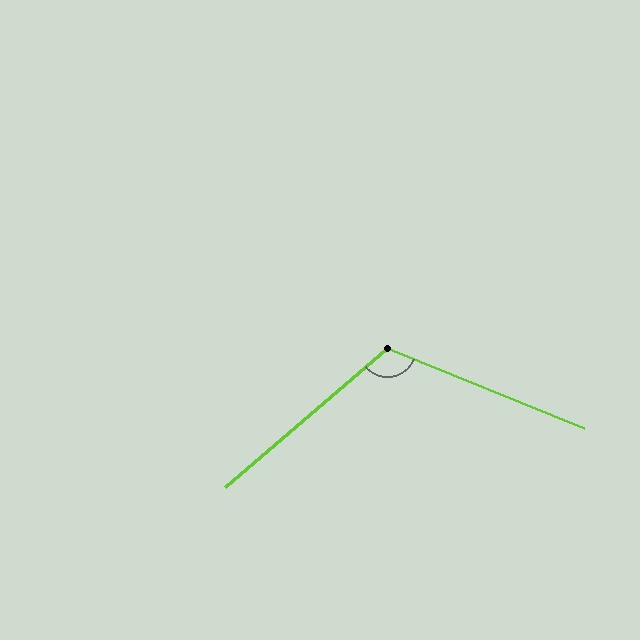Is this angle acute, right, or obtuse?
It is obtuse.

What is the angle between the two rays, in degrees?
Approximately 117 degrees.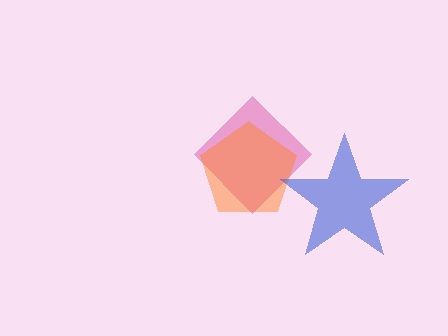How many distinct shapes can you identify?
There are 3 distinct shapes: a magenta diamond, an orange pentagon, a blue star.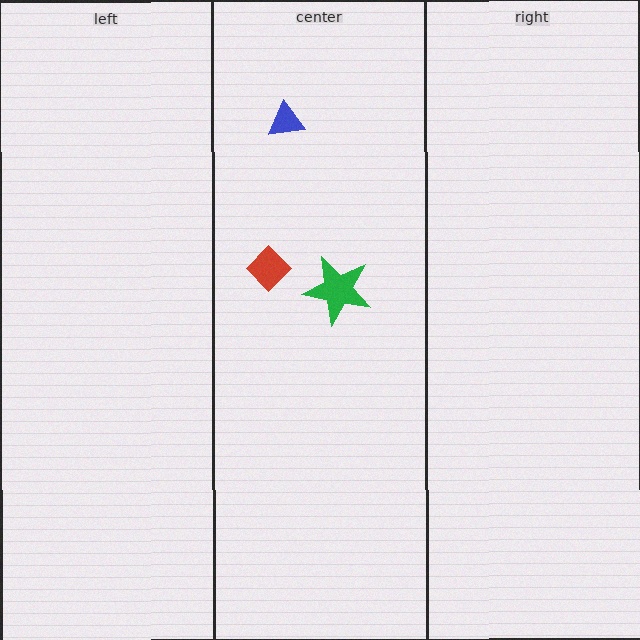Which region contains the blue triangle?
The center region.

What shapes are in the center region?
The green star, the blue triangle, the red diamond.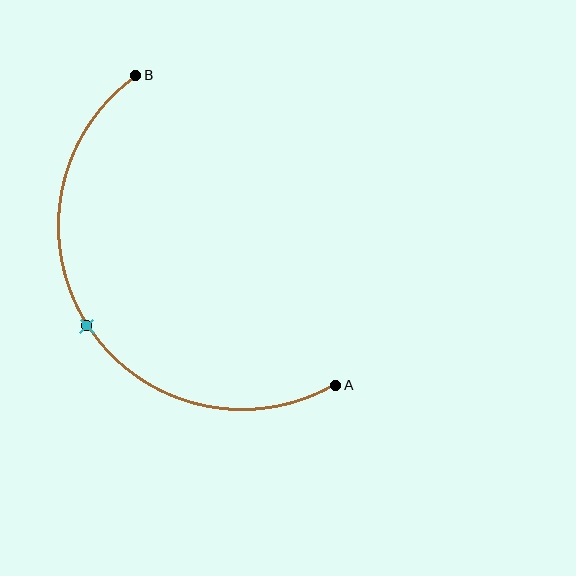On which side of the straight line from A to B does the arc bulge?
The arc bulges to the left of the straight line connecting A and B.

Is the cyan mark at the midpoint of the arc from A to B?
Yes. The cyan mark lies on the arc at equal arc-length from both A and B — it is the arc midpoint.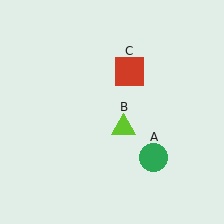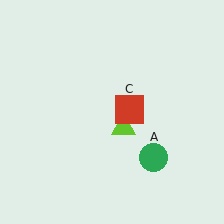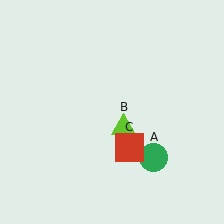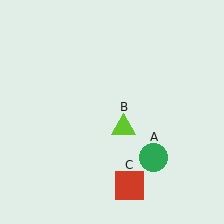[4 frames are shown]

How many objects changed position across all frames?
1 object changed position: red square (object C).